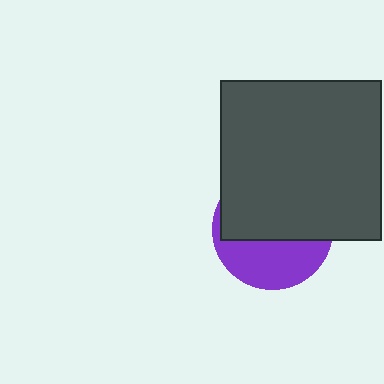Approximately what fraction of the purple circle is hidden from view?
Roughly 61% of the purple circle is hidden behind the dark gray square.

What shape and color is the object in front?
The object in front is a dark gray square.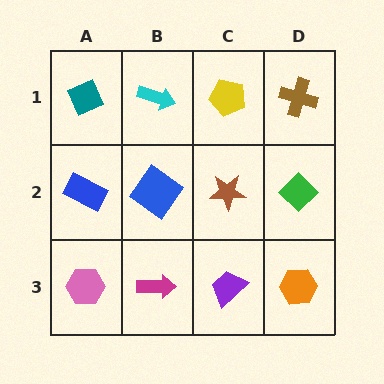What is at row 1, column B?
A cyan arrow.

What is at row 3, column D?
An orange hexagon.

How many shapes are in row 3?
4 shapes.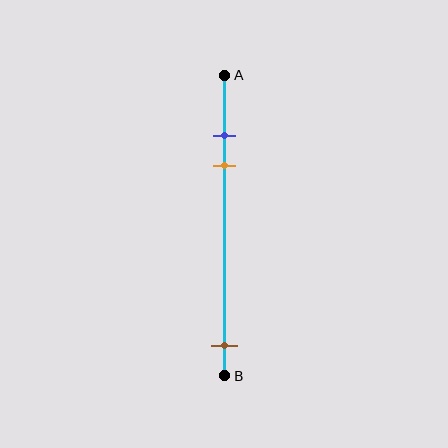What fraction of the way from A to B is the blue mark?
The blue mark is approximately 20% (0.2) of the way from A to B.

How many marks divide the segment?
There are 3 marks dividing the segment.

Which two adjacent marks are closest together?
The blue and orange marks are the closest adjacent pair.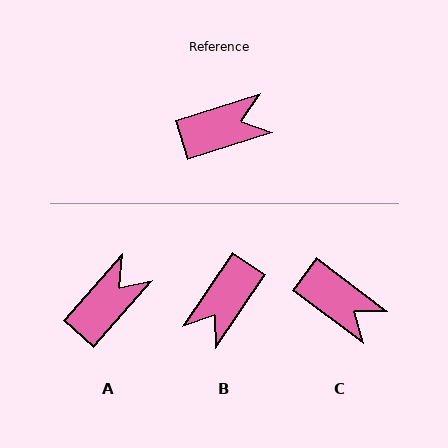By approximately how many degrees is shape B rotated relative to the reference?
Approximately 141 degrees clockwise.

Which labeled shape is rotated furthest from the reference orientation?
B, about 141 degrees away.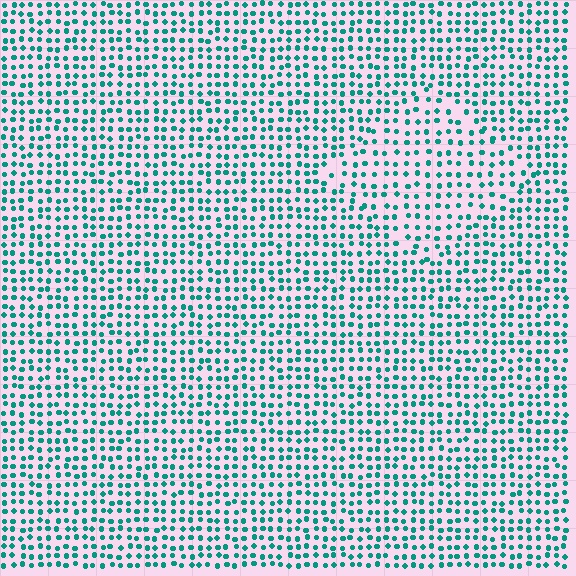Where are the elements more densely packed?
The elements are more densely packed outside the diamond boundary.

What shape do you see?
I see a diamond.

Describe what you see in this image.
The image contains small teal elements arranged at two different densities. A diamond-shaped region is visible where the elements are less densely packed than the surrounding area.